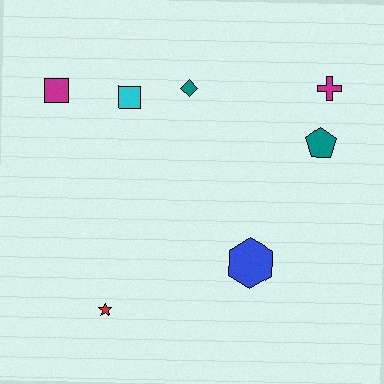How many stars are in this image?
There is 1 star.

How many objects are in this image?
There are 7 objects.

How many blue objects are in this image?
There is 1 blue object.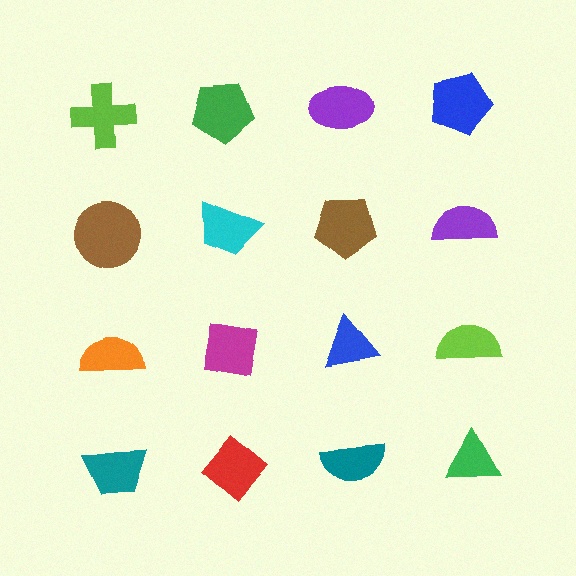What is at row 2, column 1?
A brown circle.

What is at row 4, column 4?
A green triangle.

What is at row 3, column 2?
A magenta square.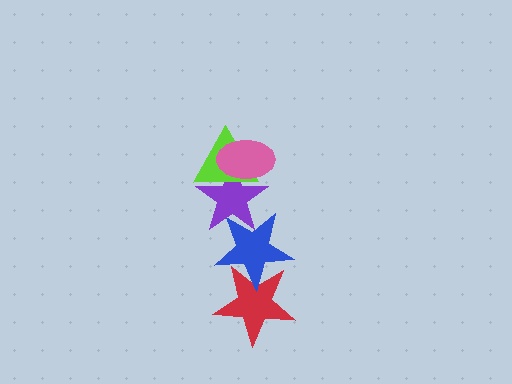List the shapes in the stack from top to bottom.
From top to bottom: the pink ellipse, the lime triangle, the purple star, the blue star, the red star.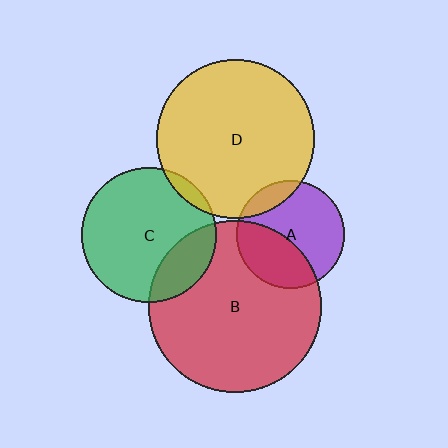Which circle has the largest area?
Circle B (red).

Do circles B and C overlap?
Yes.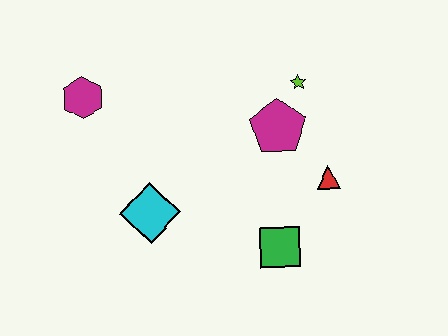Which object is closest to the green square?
The red triangle is closest to the green square.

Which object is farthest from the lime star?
The magenta hexagon is farthest from the lime star.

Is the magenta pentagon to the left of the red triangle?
Yes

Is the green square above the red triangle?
No